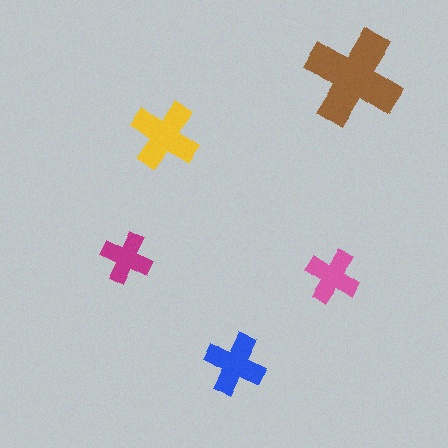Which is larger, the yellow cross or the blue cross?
The yellow one.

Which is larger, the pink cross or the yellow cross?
The yellow one.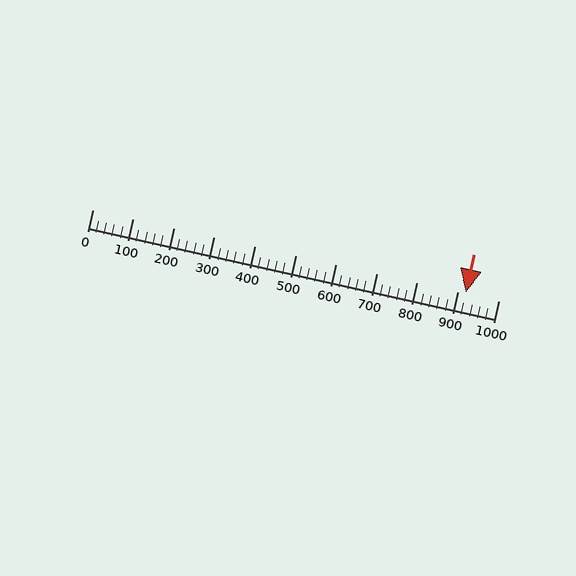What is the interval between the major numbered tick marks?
The major tick marks are spaced 100 units apart.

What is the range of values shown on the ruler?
The ruler shows values from 0 to 1000.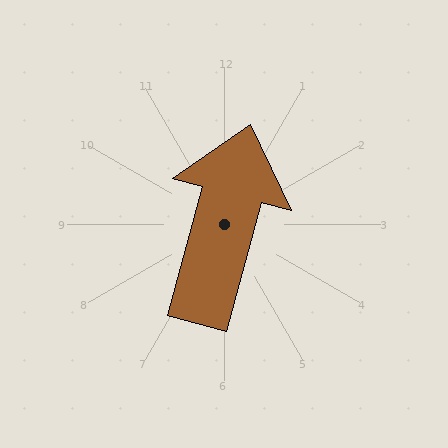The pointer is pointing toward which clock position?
Roughly 1 o'clock.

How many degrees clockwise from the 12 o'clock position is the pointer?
Approximately 15 degrees.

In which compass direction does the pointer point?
North.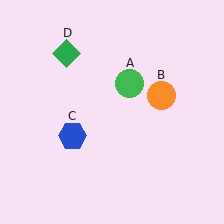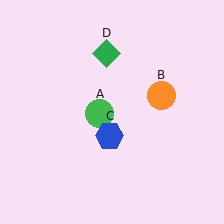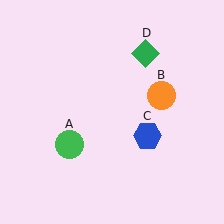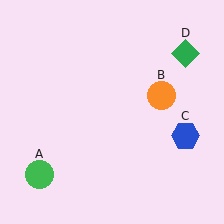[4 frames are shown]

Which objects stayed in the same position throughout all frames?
Orange circle (object B) remained stationary.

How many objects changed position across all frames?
3 objects changed position: green circle (object A), blue hexagon (object C), green diamond (object D).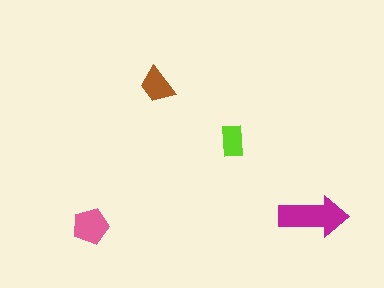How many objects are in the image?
There are 4 objects in the image.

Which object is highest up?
The brown trapezoid is topmost.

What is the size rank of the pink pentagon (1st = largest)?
2nd.